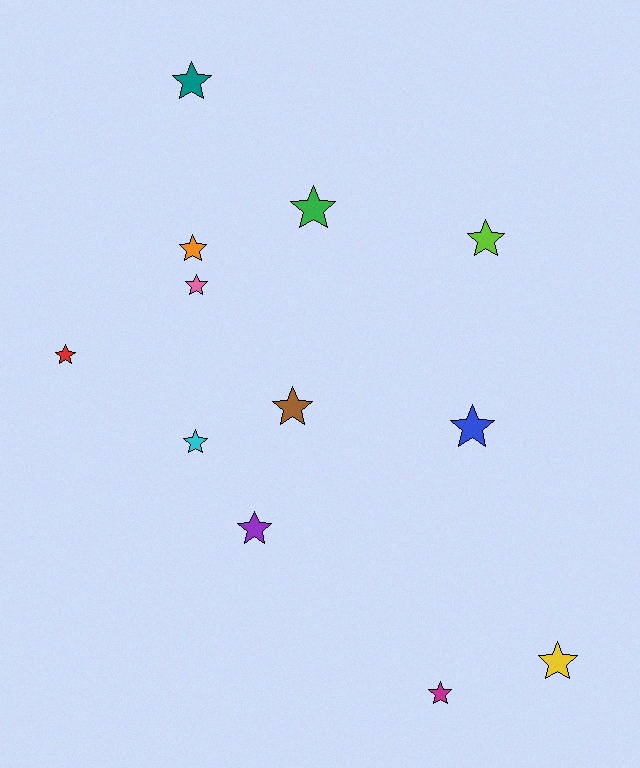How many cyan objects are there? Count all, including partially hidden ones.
There is 1 cyan object.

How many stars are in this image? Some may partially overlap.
There are 12 stars.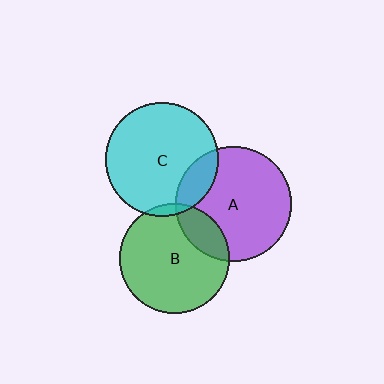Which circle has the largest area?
Circle A (purple).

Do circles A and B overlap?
Yes.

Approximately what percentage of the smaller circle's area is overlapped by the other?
Approximately 20%.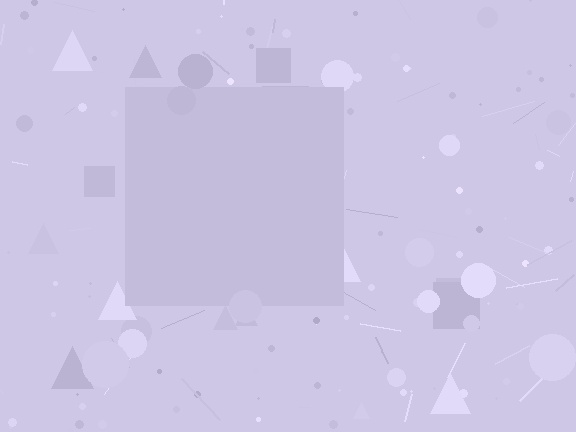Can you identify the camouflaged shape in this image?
The camouflaged shape is a square.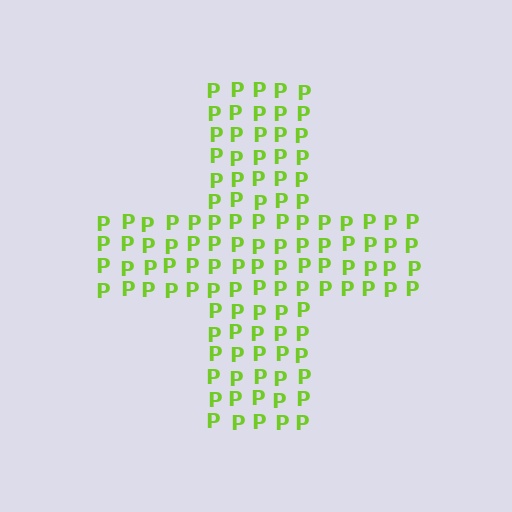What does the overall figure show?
The overall figure shows a cross.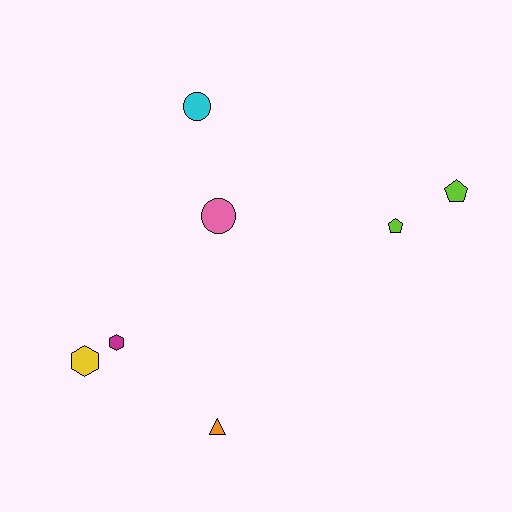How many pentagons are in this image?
There are 2 pentagons.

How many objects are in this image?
There are 7 objects.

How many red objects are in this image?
There are no red objects.